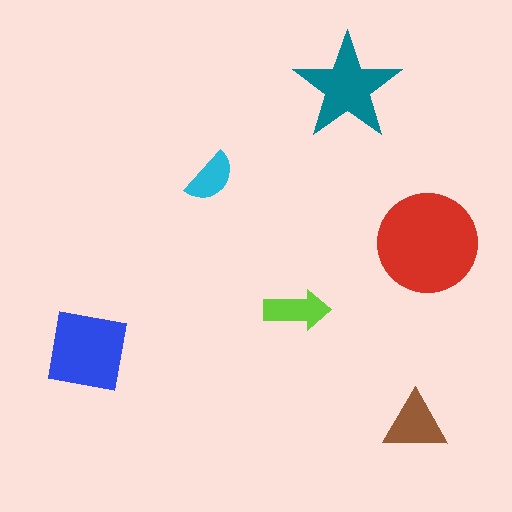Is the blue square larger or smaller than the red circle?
Smaller.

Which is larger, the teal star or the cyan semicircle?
The teal star.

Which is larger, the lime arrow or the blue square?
The blue square.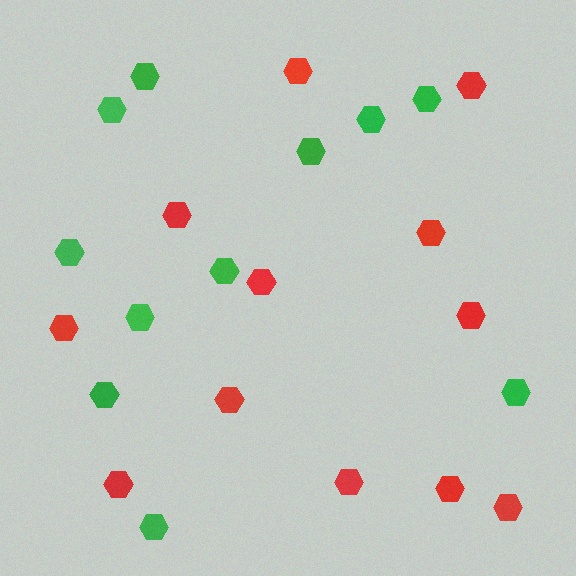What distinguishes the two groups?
There are 2 groups: one group of red hexagons (12) and one group of green hexagons (11).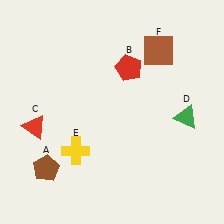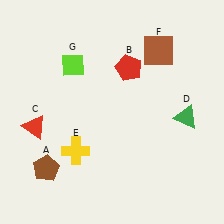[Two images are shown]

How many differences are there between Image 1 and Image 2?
There is 1 difference between the two images.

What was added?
A lime diamond (G) was added in Image 2.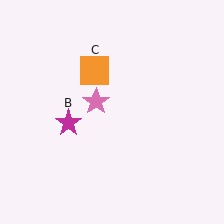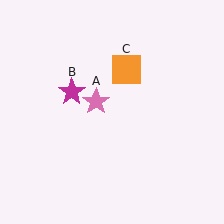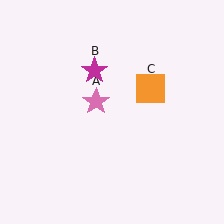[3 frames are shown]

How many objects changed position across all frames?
2 objects changed position: magenta star (object B), orange square (object C).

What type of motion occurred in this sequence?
The magenta star (object B), orange square (object C) rotated clockwise around the center of the scene.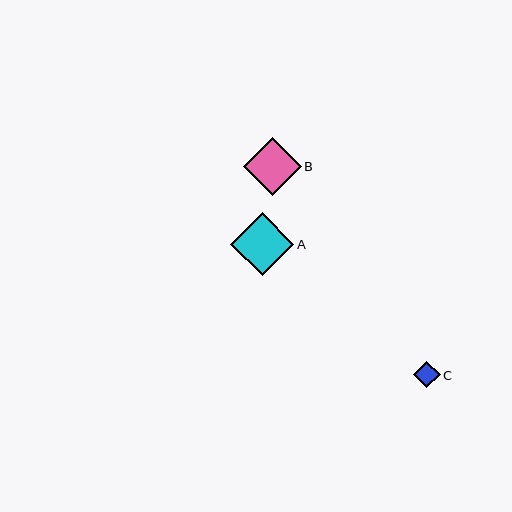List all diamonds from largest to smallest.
From largest to smallest: A, B, C.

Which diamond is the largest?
Diamond A is the largest with a size of approximately 63 pixels.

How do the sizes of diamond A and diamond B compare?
Diamond A and diamond B are approximately the same size.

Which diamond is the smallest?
Diamond C is the smallest with a size of approximately 26 pixels.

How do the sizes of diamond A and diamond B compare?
Diamond A and diamond B are approximately the same size.